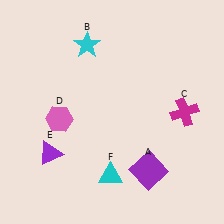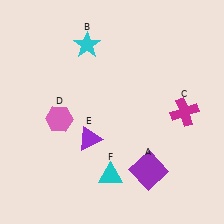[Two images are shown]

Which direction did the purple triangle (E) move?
The purple triangle (E) moved right.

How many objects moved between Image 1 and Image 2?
1 object moved between the two images.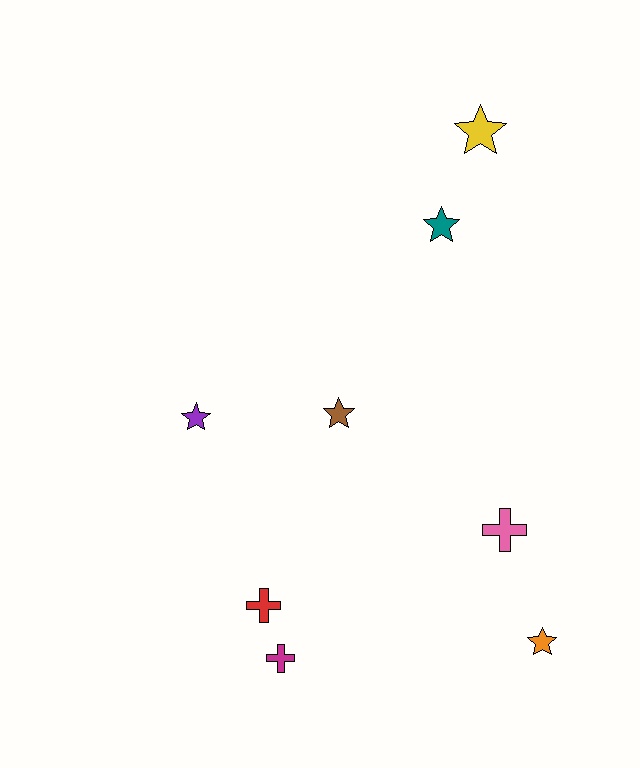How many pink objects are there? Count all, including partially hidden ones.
There is 1 pink object.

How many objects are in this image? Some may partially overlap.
There are 8 objects.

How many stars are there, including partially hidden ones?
There are 5 stars.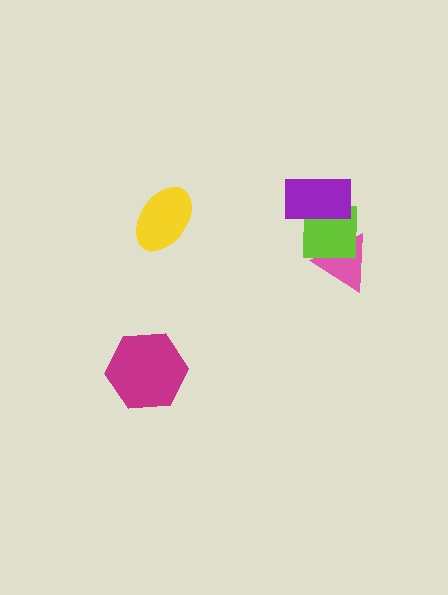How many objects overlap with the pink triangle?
1 object overlaps with the pink triangle.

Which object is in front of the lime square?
The purple rectangle is in front of the lime square.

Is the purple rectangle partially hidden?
No, no other shape covers it.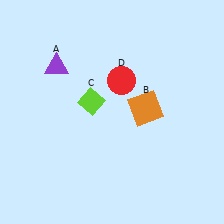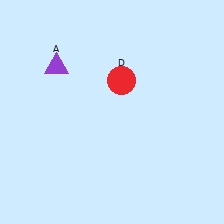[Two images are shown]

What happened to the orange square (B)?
The orange square (B) was removed in Image 2. It was in the top-right area of Image 1.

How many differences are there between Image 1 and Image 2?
There are 2 differences between the two images.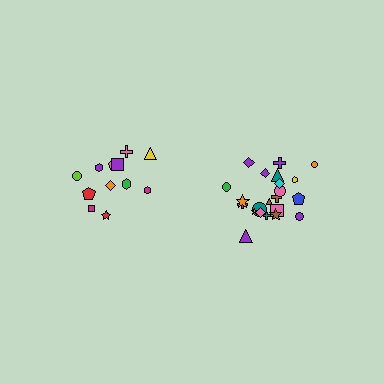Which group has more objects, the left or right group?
The right group.